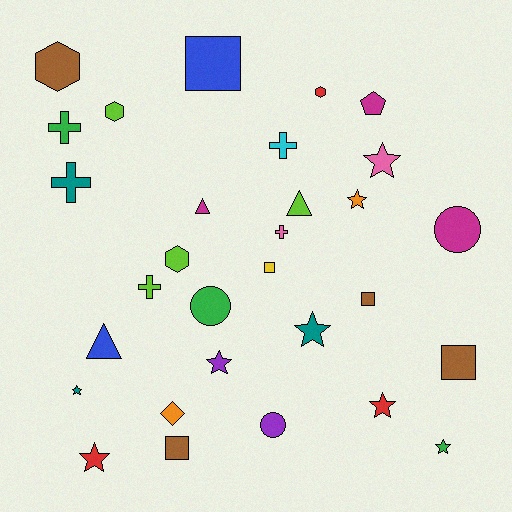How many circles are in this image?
There are 3 circles.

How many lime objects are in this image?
There are 4 lime objects.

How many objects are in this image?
There are 30 objects.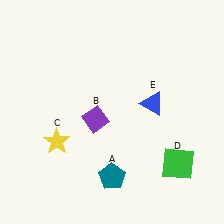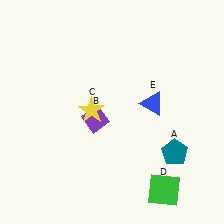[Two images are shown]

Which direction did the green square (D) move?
The green square (D) moved down.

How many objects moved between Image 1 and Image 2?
3 objects moved between the two images.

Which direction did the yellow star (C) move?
The yellow star (C) moved right.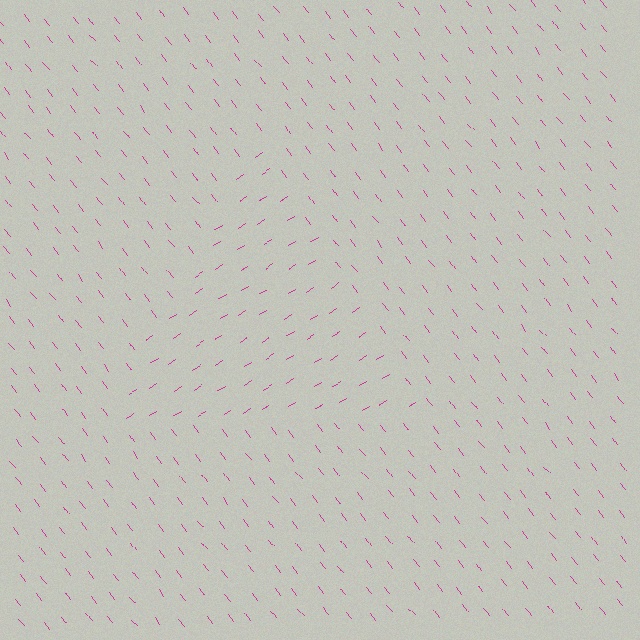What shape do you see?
I see a triangle.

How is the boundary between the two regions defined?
The boundary is defined purely by a change in line orientation (approximately 84 degrees difference). All lines are the same color and thickness.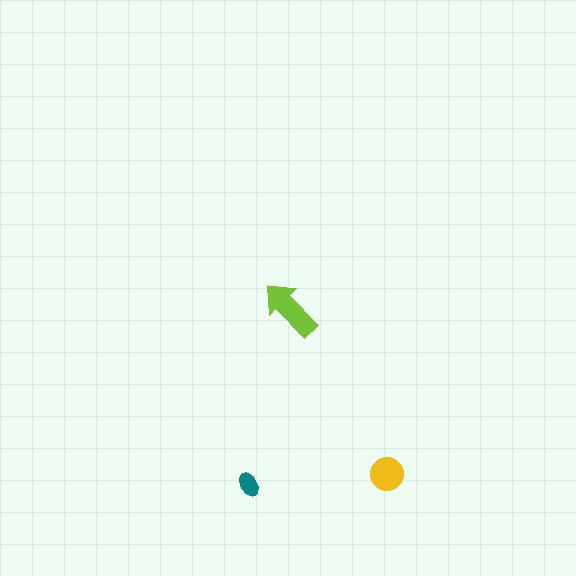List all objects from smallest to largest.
The teal ellipse, the yellow circle, the lime arrow.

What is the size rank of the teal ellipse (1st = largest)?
3rd.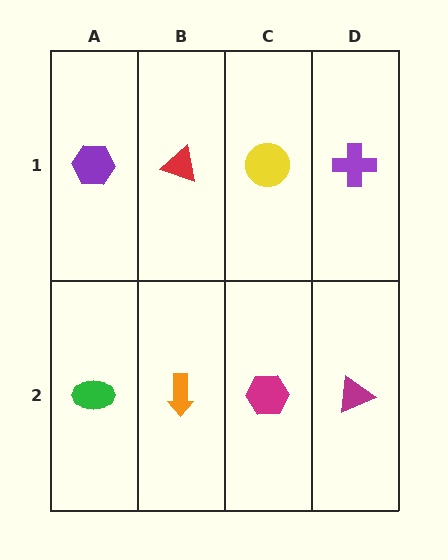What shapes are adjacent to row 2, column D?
A purple cross (row 1, column D), a magenta hexagon (row 2, column C).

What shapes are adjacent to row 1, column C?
A magenta hexagon (row 2, column C), a red triangle (row 1, column B), a purple cross (row 1, column D).